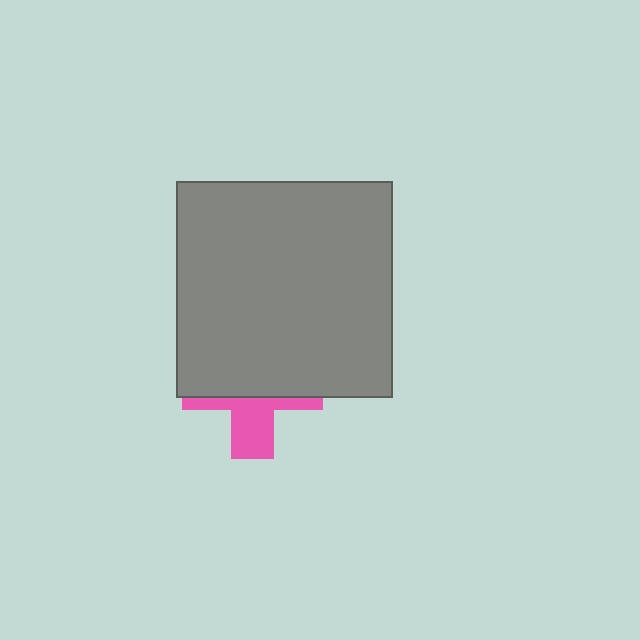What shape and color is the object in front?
The object in front is a gray square.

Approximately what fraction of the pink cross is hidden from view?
Roughly 63% of the pink cross is hidden behind the gray square.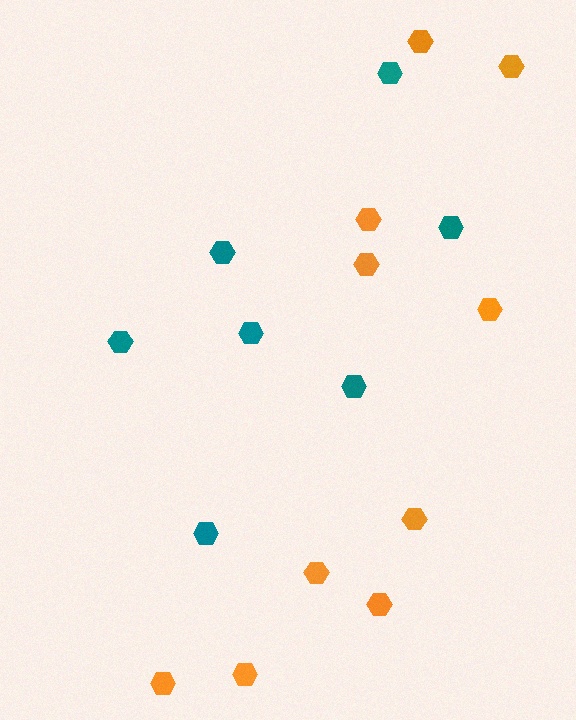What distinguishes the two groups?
There are 2 groups: one group of teal hexagons (7) and one group of orange hexagons (10).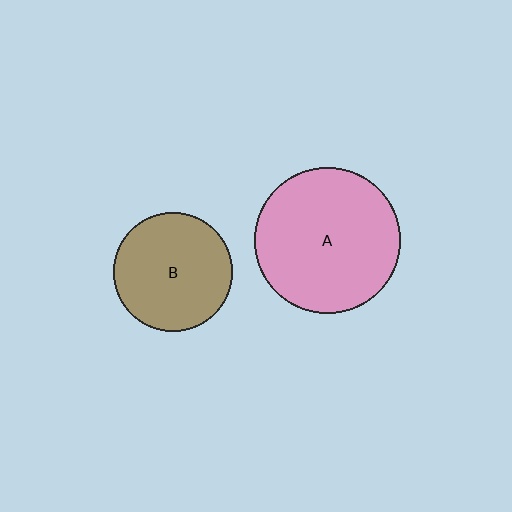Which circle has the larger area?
Circle A (pink).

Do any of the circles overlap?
No, none of the circles overlap.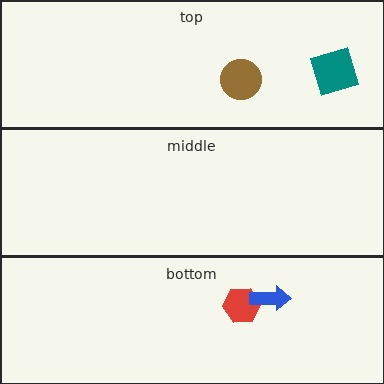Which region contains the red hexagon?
The bottom region.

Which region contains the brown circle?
The top region.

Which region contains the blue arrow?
The bottom region.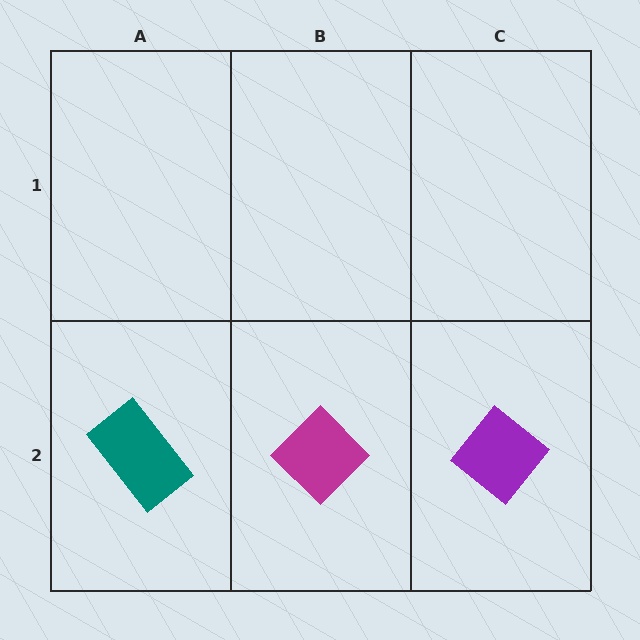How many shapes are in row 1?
0 shapes.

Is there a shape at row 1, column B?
No, that cell is empty.